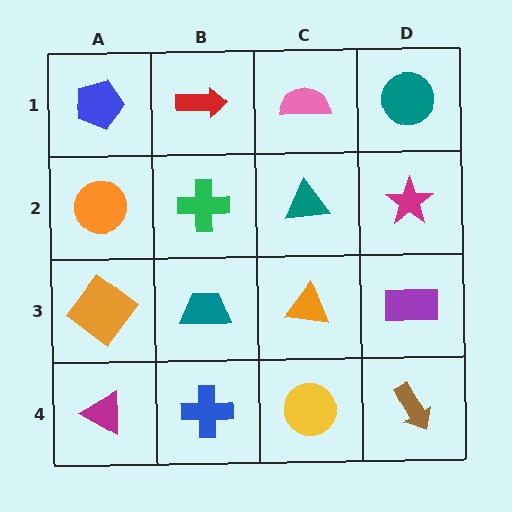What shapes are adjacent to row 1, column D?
A magenta star (row 2, column D), a pink semicircle (row 1, column C).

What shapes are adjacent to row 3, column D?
A magenta star (row 2, column D), a brown arrow (row 4, column D), an orange triangle (row 3, column C).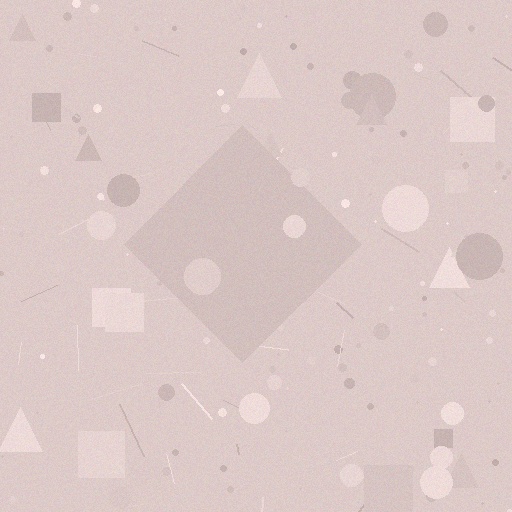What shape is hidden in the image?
A diamond is hidden in the image.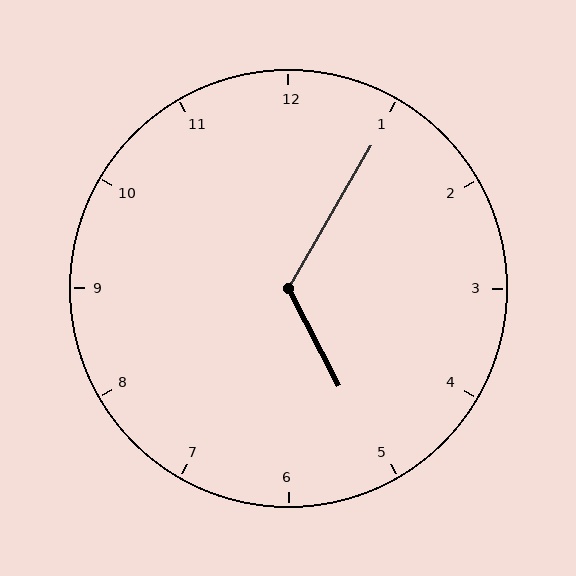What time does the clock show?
5:05.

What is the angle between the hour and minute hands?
Approximately 122 degrees.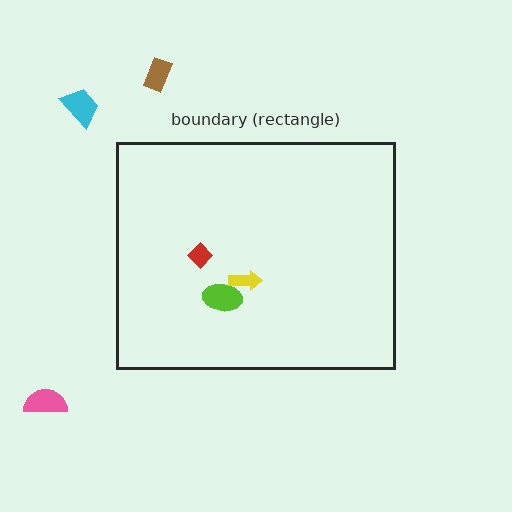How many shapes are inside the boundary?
3 inside, 3 outside.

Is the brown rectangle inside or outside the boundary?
Outside.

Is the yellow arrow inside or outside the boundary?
Inside.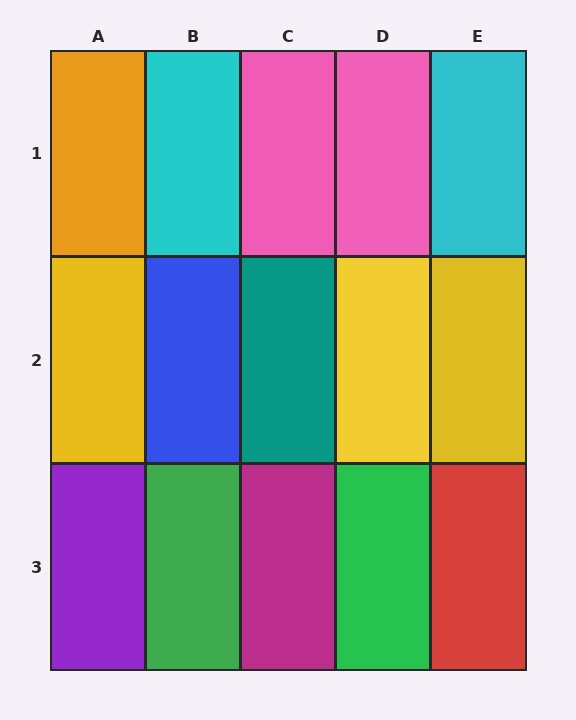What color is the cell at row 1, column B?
Cyan.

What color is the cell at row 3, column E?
Red.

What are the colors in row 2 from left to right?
Yellow, blue, teal, yellow, yellow.